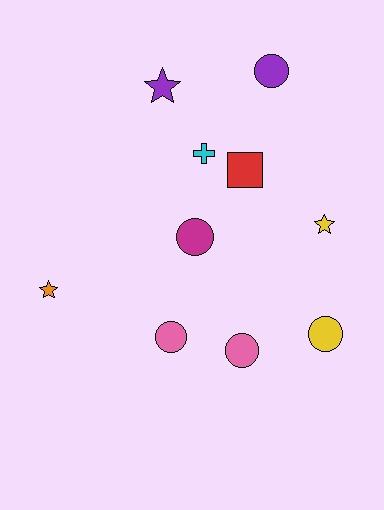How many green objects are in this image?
There are no green objects.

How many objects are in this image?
There are 10 objects.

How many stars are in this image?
There are 3 stars.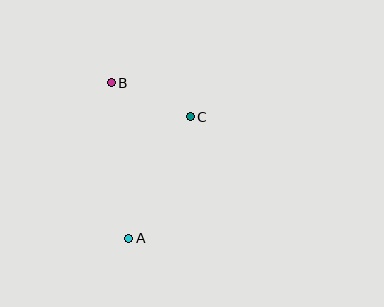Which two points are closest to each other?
Points B and C are closest to each other.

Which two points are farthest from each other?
Points A and B are farthest from each other.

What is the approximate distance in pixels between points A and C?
The distance between A and C is approximately 136 pixels.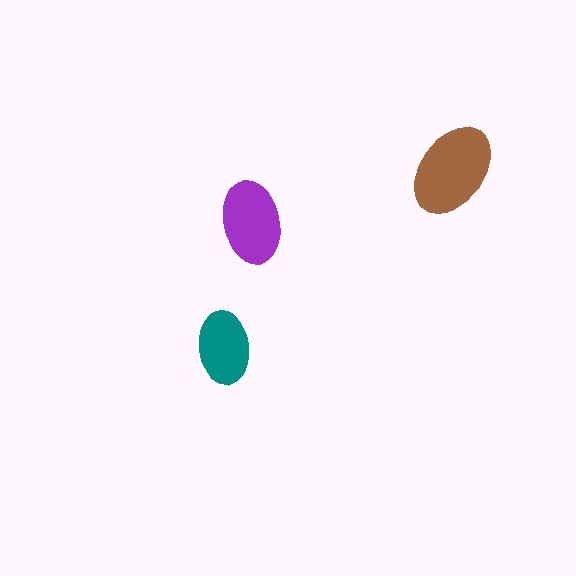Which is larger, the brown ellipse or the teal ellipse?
The brown one.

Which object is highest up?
The brown ellipse is topmost.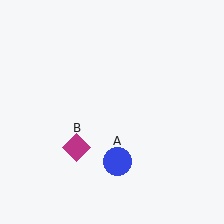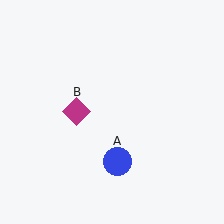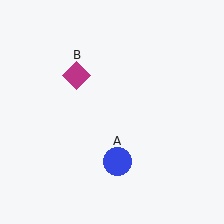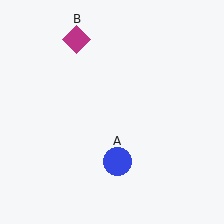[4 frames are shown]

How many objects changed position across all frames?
1 object changed position: magenta diamond (object B).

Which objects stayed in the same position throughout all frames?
Blue circle (object A) remained stationary.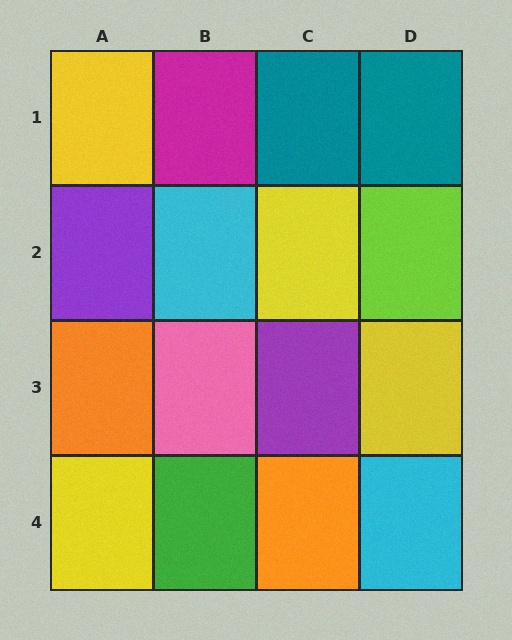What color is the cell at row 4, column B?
Green.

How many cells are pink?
1 cell is pink.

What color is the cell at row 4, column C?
Orange.